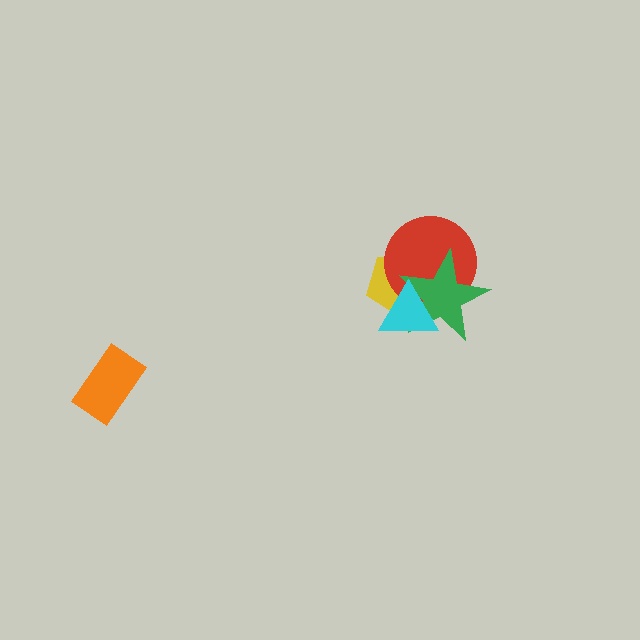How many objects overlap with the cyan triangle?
3 objects overlap with the cyan triangle.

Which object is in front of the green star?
The cyan triangle is in front of the green star.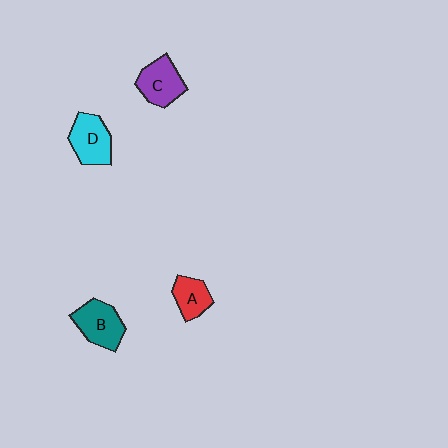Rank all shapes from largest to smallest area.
From largest to smallest: B (teal), D (cyan), C (purple), A (red).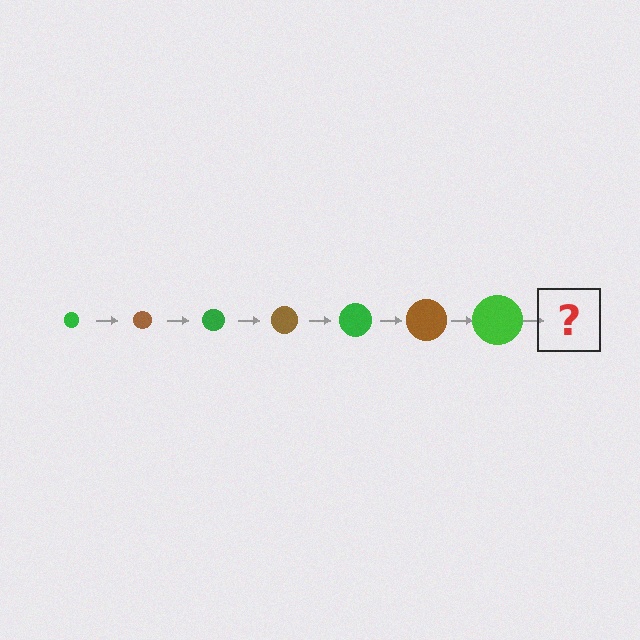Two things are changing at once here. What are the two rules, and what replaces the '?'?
The two rules are that the circle grows larger each step and the color cycles through green and brown. The '?' should be a brown circle, larger than the previous one.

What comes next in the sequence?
The next element should be a brown circle, larger than the previous one.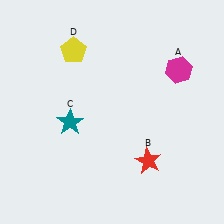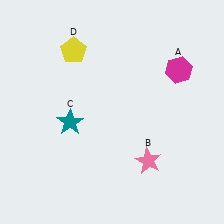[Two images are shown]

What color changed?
The star (B) changed from red in Image 1 to pink in Image 2.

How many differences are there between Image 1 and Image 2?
There is 1 difference between the two images.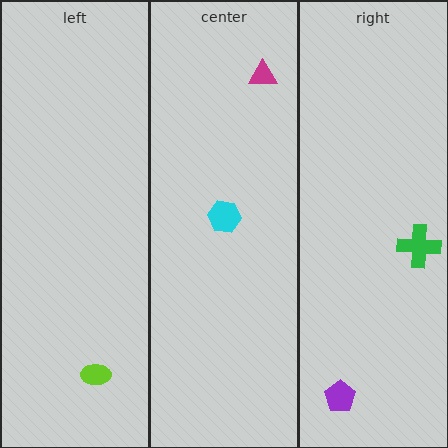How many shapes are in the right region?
2.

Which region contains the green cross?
The right region.